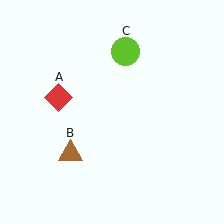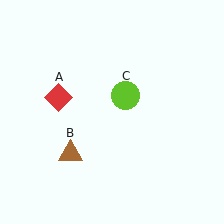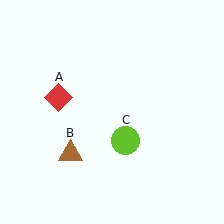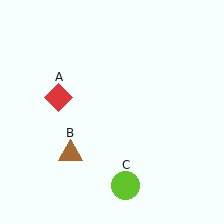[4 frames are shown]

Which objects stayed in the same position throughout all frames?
Red diamond (object A) and brown triangle (object B) remained stationary.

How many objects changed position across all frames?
1 object changed position: lime circle (object C).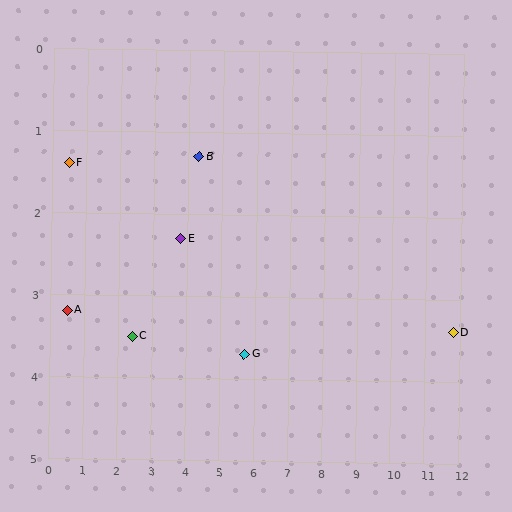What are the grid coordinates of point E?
Point E is at approximately (3.8, 2.3).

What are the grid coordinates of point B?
Point B is at approximately (4.3, 1.3).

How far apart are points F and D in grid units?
Points F and D are about 11.5 grid units apart.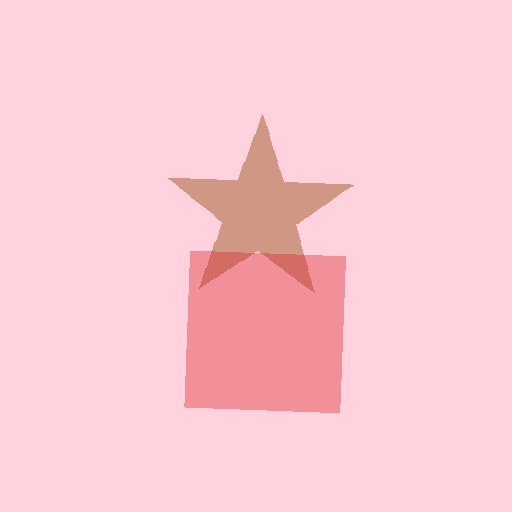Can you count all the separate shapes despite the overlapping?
Yes, there are 2 separate shapes.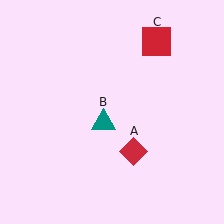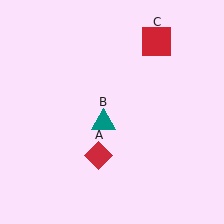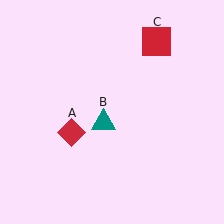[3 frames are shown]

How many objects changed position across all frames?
1 object changed position: red diamond (object A).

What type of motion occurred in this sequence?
The red diamond (object A) rotated clockwise around the center of the scene.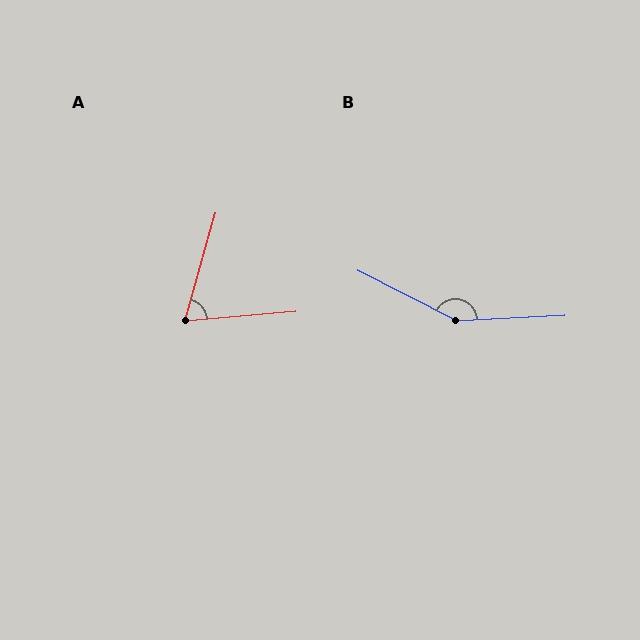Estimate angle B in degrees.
Approximately 150 degrees.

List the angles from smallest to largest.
A (69°), B (150°).